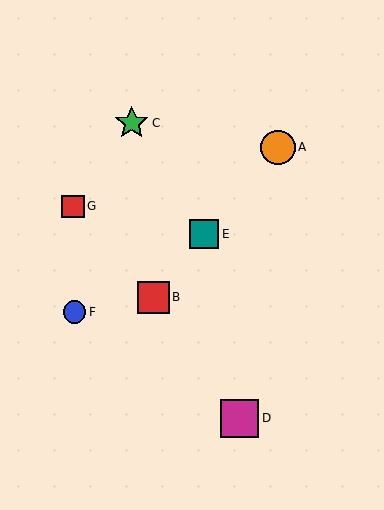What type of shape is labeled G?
Shape G is a red square.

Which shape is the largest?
The magenta square (labeled D) is the largest.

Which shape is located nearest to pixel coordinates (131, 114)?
The green star (labeled C) at (132, 123) is nearest to that location.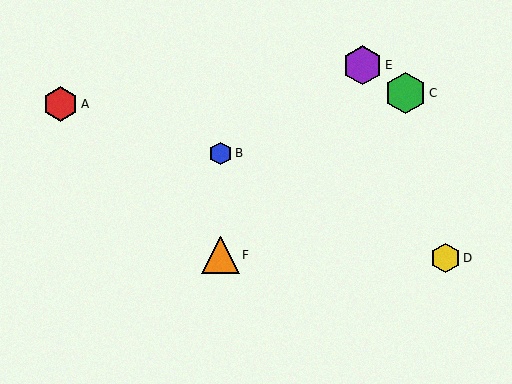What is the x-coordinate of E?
Object E is at x≈362.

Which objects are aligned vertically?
Objects B, F are aligned vertically.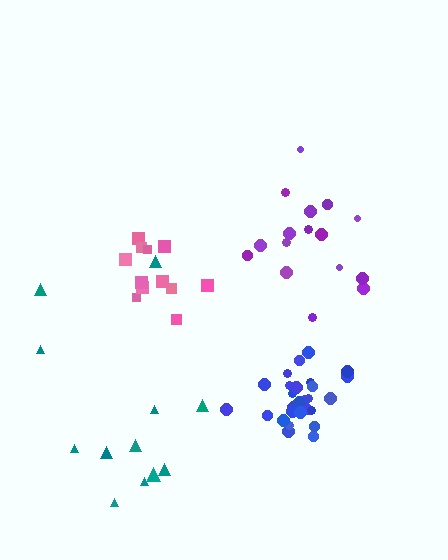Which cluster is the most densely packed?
Blue.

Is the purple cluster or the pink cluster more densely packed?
Pink.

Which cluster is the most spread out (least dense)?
Teal.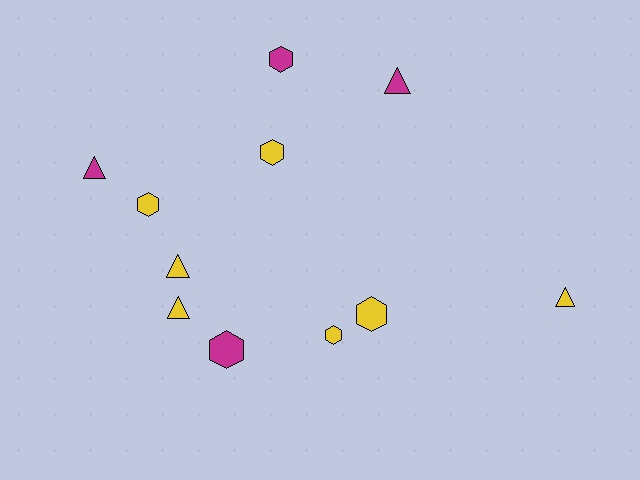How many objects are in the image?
There are 11 objects.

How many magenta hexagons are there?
There are 2 magenta hexagons.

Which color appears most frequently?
Yellow, with 7 objects.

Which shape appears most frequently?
Hexagon, with 6 objects.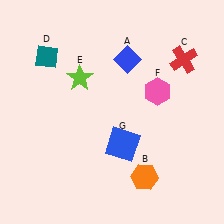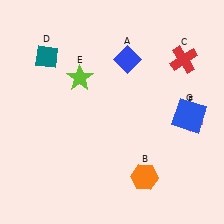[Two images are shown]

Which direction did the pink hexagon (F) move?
The pink hexagon (F) moved right.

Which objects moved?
The objects that moved are: the pink hexagon (F), the blue square (G).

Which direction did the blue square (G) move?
The blue square (G) moved right.